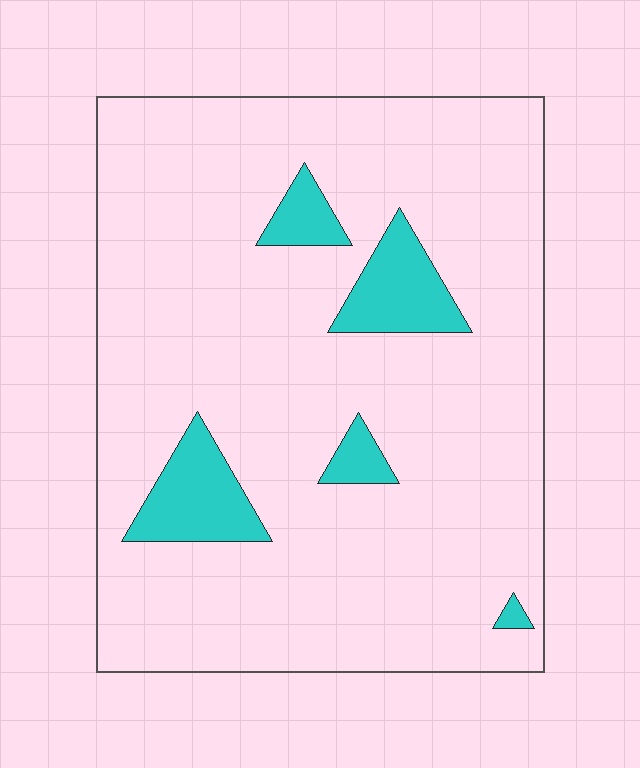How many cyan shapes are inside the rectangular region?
5.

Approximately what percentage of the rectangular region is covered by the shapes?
Approximately 10%.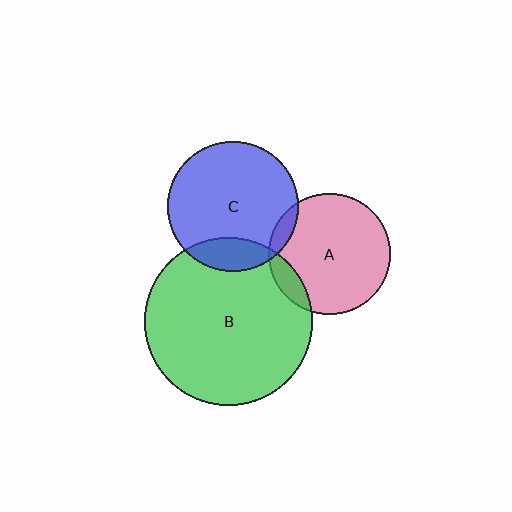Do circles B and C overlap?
Yes.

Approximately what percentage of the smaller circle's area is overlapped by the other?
Approximately 15%.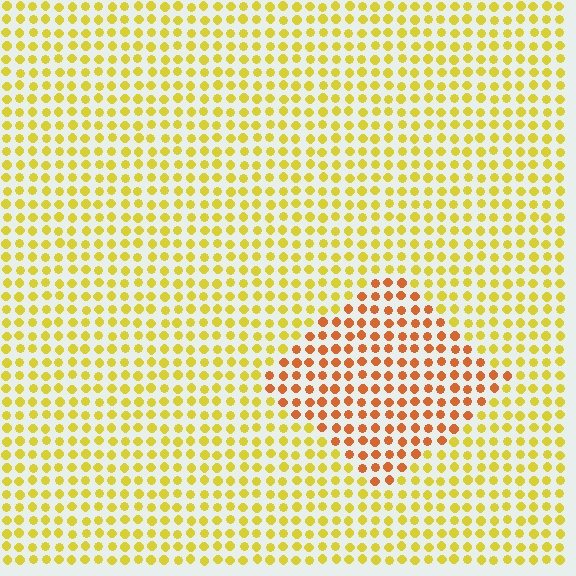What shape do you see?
I see a diamond.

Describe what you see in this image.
The image is filled with small yellow elements in a uniform arrangement. A diamond-shaped region is visible where the elements are tinted to a slightly different hue, forming a subtle color boundary.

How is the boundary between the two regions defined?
The boundary is defined purely by a slight shift in hue (about 37 degrees). Spacing, size, and orientation are identical on both sides.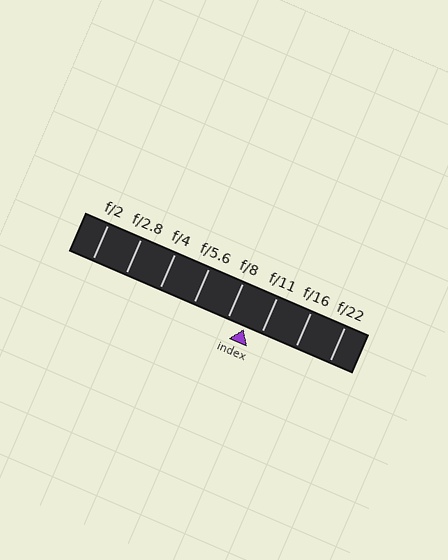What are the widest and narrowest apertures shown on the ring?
The widest aperture shown is f/2 and the narrowest is f/22.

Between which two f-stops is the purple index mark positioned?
The index mark is between f/8 and f/11.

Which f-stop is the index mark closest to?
The index mark is closest to f/11.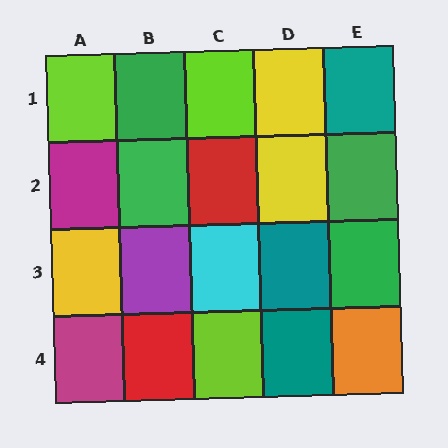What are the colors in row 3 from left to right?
Yellow, purple, cyan, teal, green.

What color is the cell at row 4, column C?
Lime.